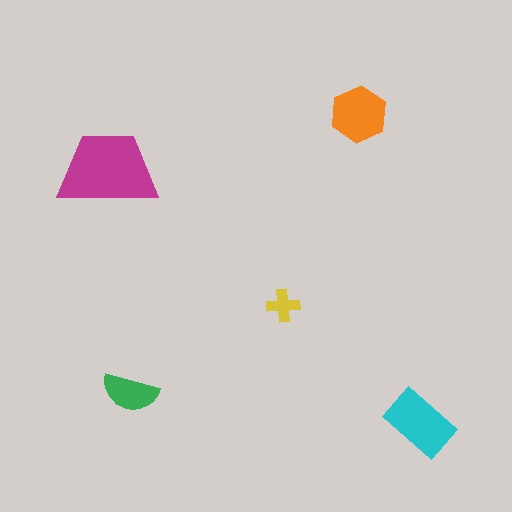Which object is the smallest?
The yellow cross.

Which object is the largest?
The magenta trapezoid.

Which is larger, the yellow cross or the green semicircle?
The green semicircle.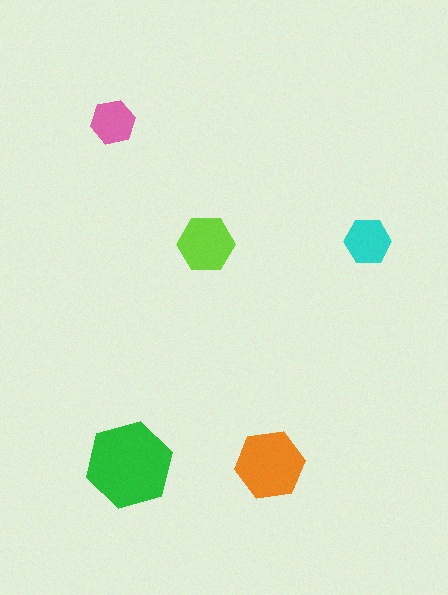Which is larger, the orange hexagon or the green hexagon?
The green one.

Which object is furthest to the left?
The pink hexagon is leftmost.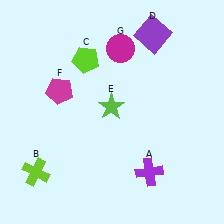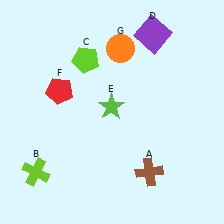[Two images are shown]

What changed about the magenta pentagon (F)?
In Image 1, F is magenta. In Image 2, it changed to red.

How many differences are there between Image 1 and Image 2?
There are 3 differences between the two images.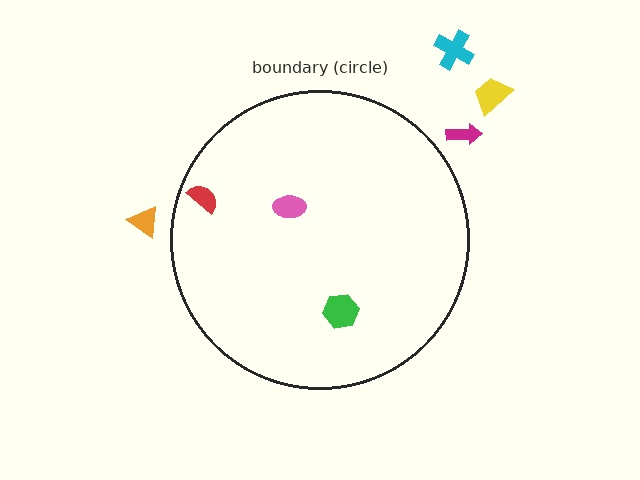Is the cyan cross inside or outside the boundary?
Outside.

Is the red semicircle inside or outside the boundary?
Inside.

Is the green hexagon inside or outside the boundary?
Inside.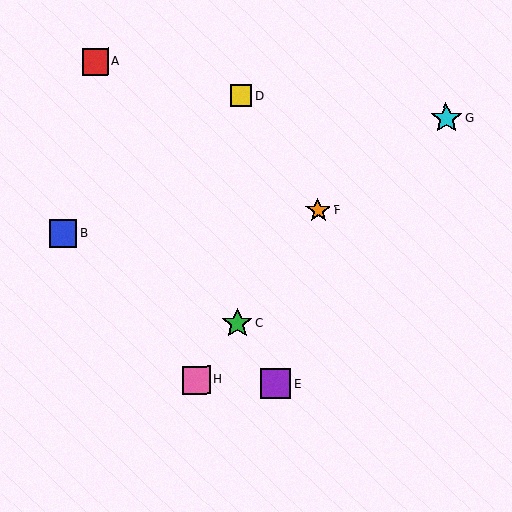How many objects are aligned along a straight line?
3 objects (C, F, H) are aligned along a straight line.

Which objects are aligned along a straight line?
Objects C, F, H are aligned along a straight line.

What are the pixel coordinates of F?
Object F is at (318, 211).